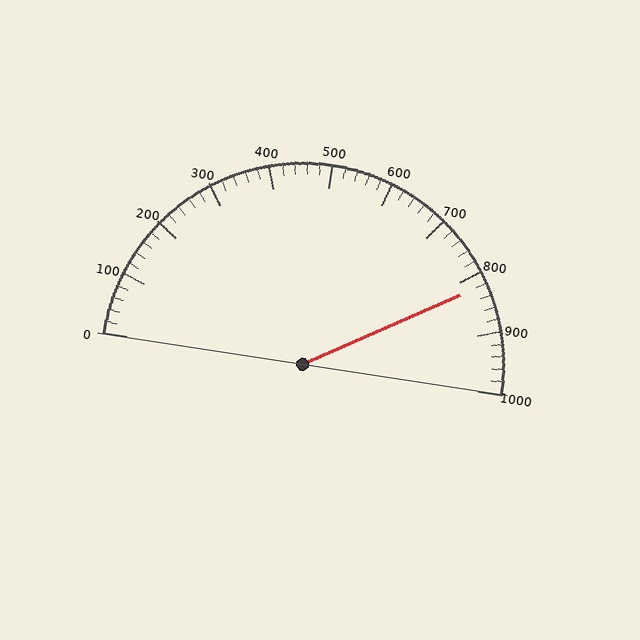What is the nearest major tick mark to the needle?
The nearest major tick mark is 800.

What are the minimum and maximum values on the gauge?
The gauge ranges from 0 to 1000.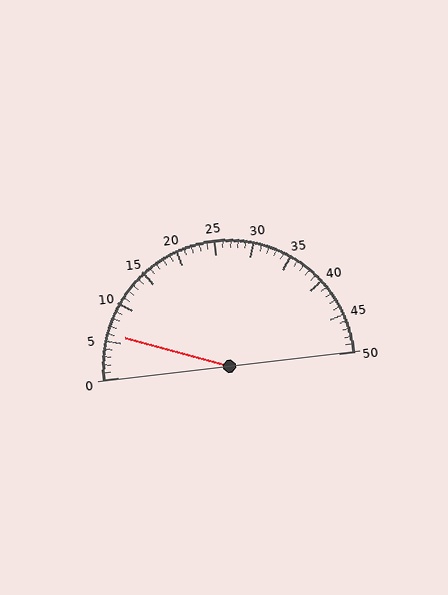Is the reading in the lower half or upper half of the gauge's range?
The reading is in the lower half of the range (0 to 50).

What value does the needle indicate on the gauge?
The needle indicates approximately 6.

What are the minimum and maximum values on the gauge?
The gauge ranges from 0 to 50.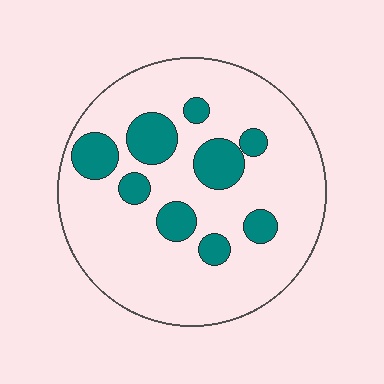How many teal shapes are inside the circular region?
9.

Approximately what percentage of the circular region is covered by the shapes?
Approximately 20%.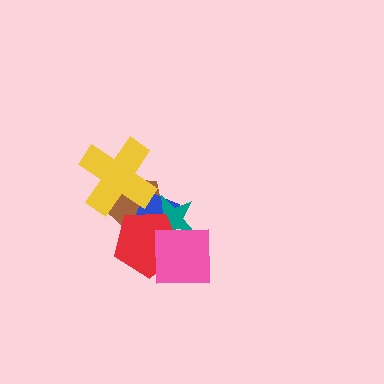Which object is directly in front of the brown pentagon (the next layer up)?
The blue diamond is directly in front of the brown pentagon.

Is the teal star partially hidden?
Yes, it is partially covered by another shape.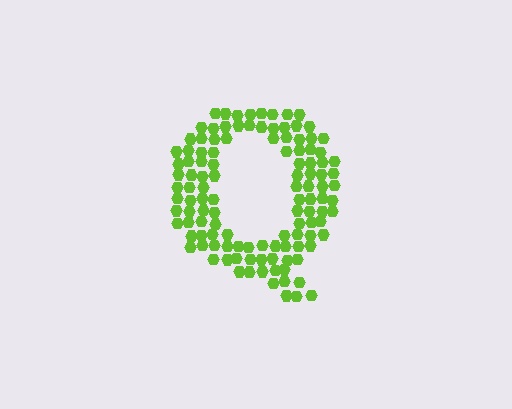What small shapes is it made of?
It is made of small hexagons.